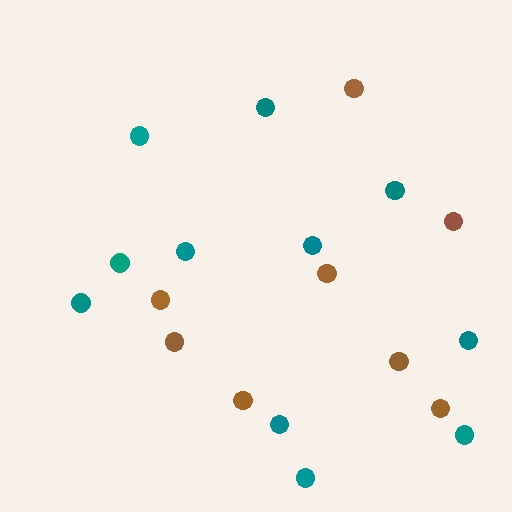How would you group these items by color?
There are 2 groups: one group of brown circles (8) and one group of teal circles (11).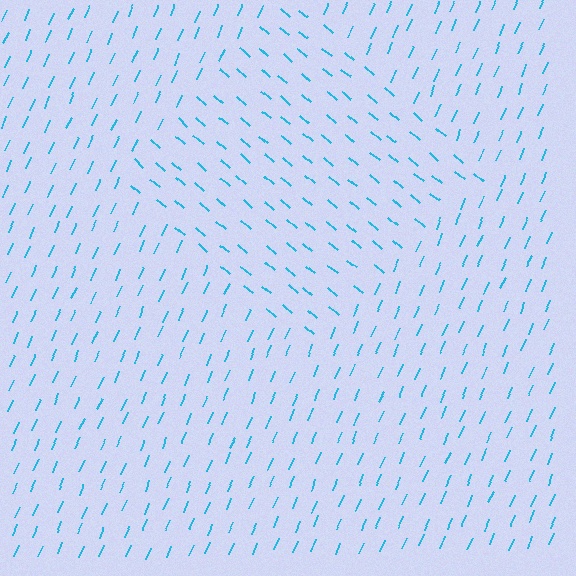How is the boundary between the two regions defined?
The boundary is defined purely by a change in line orientation (approximately 73 degrees difference). All lines are the same color and thickness.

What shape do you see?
I see a diamond.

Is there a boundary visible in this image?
Yes, there is a texture boundary formed by a change in line orientation.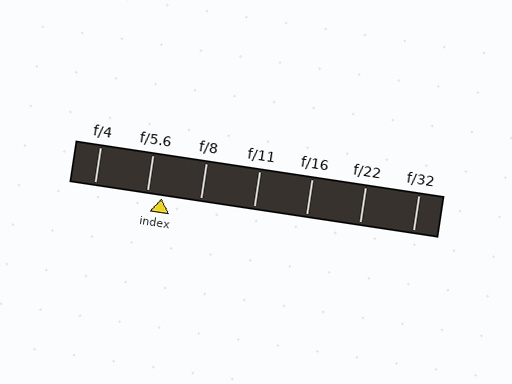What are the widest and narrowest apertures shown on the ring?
The widest aperture shown is f/4 and the narrowest is f/32.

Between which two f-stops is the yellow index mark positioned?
The index mark is between f/5.6 and f/8.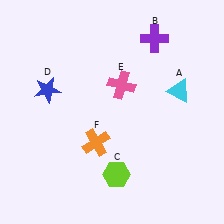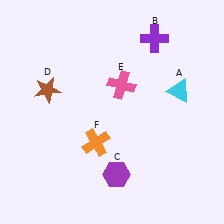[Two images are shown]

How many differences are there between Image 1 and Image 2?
There are 2 differences between the two images.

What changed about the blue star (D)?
In Image 1, D is blue. In Image 2, it changed to brown.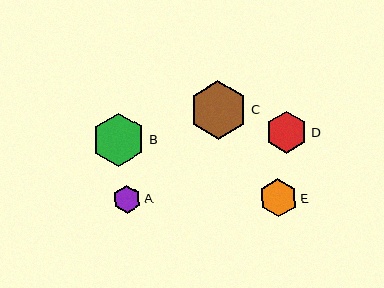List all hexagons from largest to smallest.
From largest to smallest: C, B, D, E, A.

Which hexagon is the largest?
Hexagon C is the largest with a size of approximately 58 pixels.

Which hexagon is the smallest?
Hexagon A is the smallest with a size of approximately 28 pixels.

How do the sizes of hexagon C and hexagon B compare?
Hexagon C and hexagon B are approximately the same size.